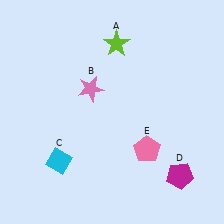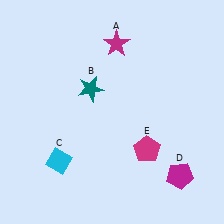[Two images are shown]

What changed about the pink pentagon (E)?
In Image 1, E is pink. In Image 2, it changed to magenta.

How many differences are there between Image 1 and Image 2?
There are 3 differences between the two images.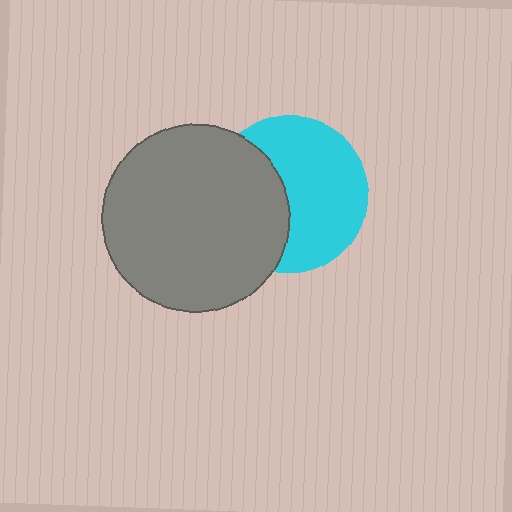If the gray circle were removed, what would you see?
You would see the complete cyan circle.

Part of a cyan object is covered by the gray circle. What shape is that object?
It is a circle.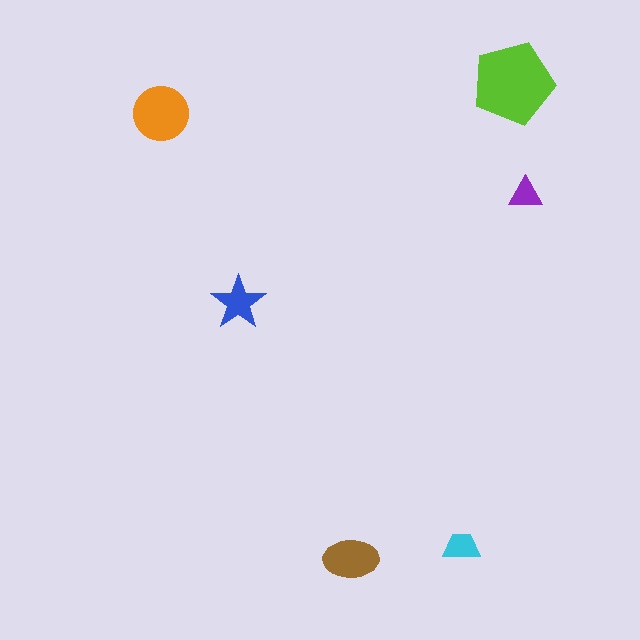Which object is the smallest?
The purple triangle.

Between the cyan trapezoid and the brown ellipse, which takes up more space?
The brown ellipse.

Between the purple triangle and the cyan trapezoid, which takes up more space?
The cyan trapezoid.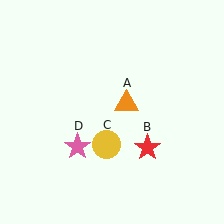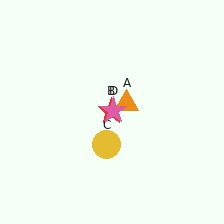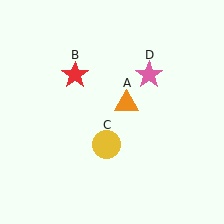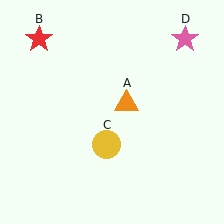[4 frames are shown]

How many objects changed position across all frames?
2 objects changed position: red star (object B), pink star (object D).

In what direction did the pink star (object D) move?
The pink star (object D) moved up and to the right.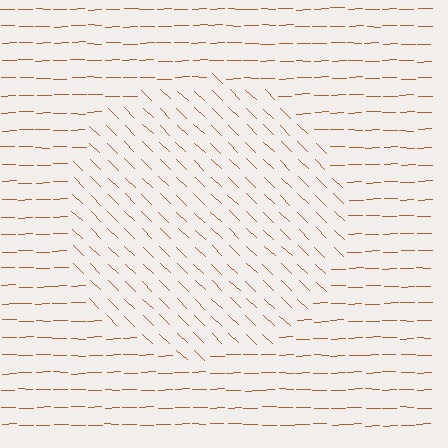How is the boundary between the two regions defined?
The boundary is defined purely by a change in line orientation (approximately 45 degrees difference). All lines are the same color and thickness.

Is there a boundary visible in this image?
Yes, there is a texture boundary formed by a change in line orientation.